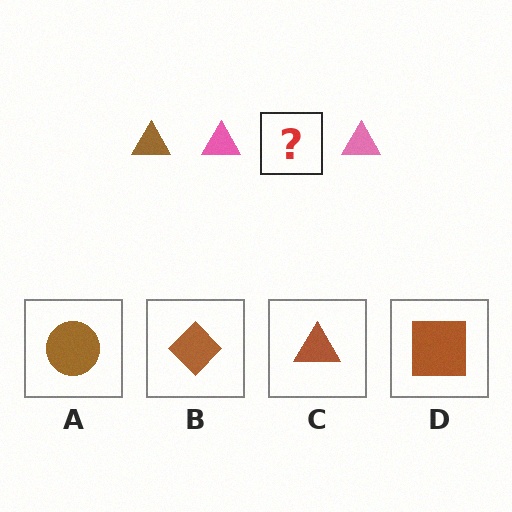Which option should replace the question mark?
Option C.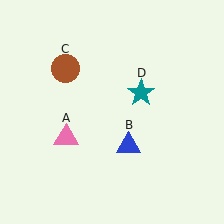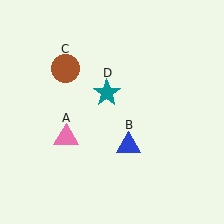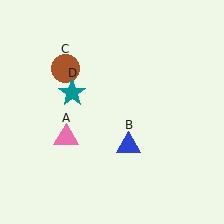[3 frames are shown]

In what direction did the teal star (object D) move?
The teal star (object D) moved left.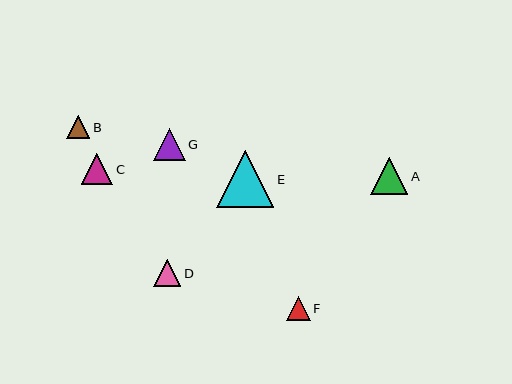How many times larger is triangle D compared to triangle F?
Triangle D is approximately 1.2 times the size of triangle F.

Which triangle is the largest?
Triangle E is the largest with a size of approximately 58 pixels.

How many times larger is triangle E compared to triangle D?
Triangle E is approximately 2.1 times the size of triangle D.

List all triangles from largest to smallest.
From largest to smallest: E, A, G, C, D, B, F.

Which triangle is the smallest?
Triangle F is the smallest with a size of approximately 23 pixels.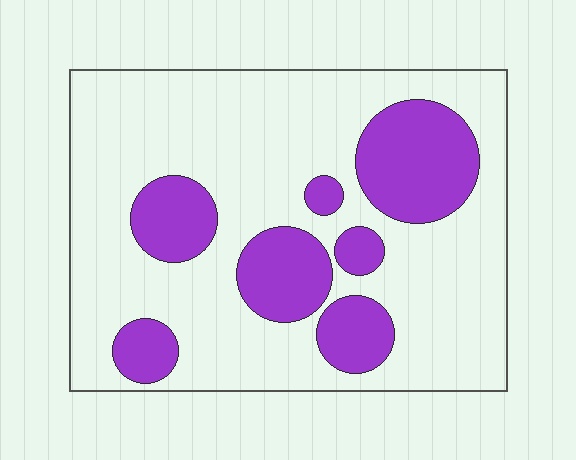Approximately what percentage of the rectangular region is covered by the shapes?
Approximately 25%.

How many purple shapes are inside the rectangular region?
7.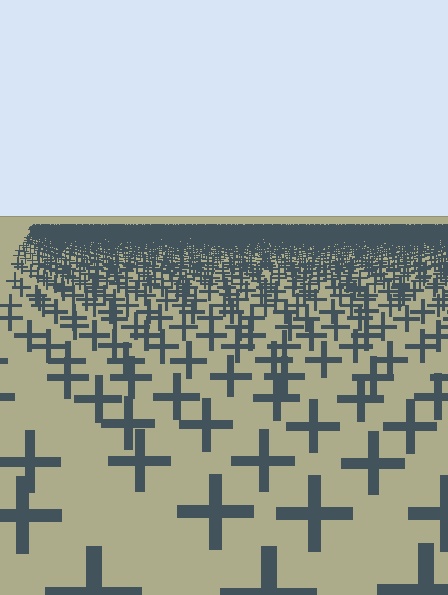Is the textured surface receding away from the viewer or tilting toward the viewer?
The surface is receding away from the viewer. Texture elements get smaller and denser toward the top.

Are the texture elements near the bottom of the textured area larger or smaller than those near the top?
Larger. Near the bottom, elements are closer to the viewer and appear at a bigger on-screen size.